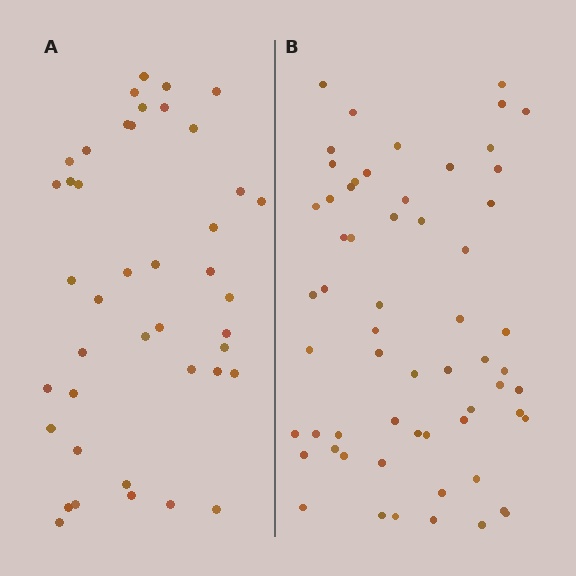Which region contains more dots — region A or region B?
Region B (the right region) has more dots.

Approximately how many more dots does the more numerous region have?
Region B has approximately 20 more dots than region A.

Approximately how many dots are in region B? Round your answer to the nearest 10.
About 60 dots.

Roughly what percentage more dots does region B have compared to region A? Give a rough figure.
About 45% more.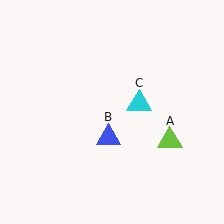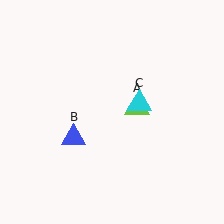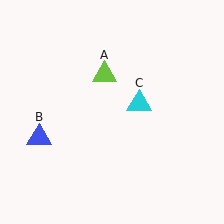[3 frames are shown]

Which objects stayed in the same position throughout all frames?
Cyan triangle (object C) remained stationary.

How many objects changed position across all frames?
2 objects changed position: lime triangle (object A), blue triangle (object B).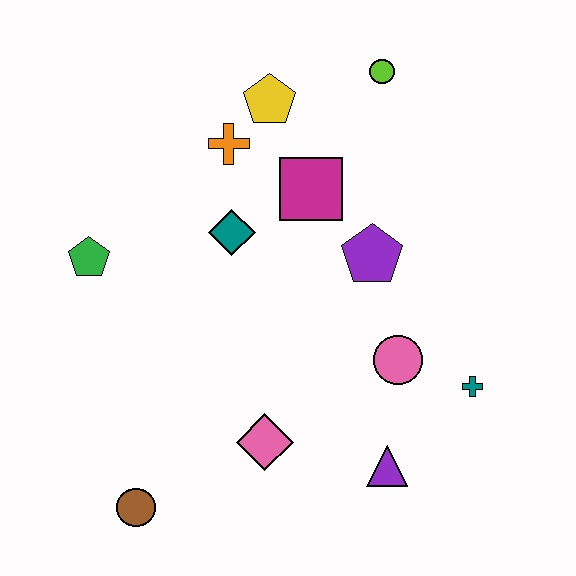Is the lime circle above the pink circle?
Yes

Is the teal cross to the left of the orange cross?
No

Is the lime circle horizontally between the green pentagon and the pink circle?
Yes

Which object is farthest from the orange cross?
The brown circle is farthest from the orange cross.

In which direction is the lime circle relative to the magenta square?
The lime circle is above the magenta square.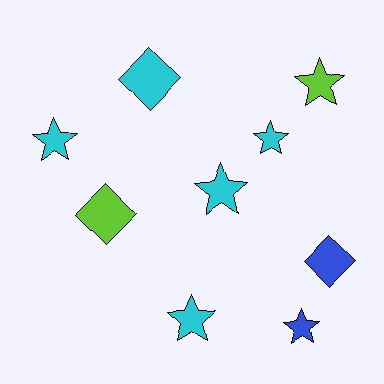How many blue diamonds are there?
There is 1 blue diamond.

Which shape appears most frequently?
Star, with 6 objects.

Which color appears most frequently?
Cyan, with 5 objects.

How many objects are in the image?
There are 9 objects.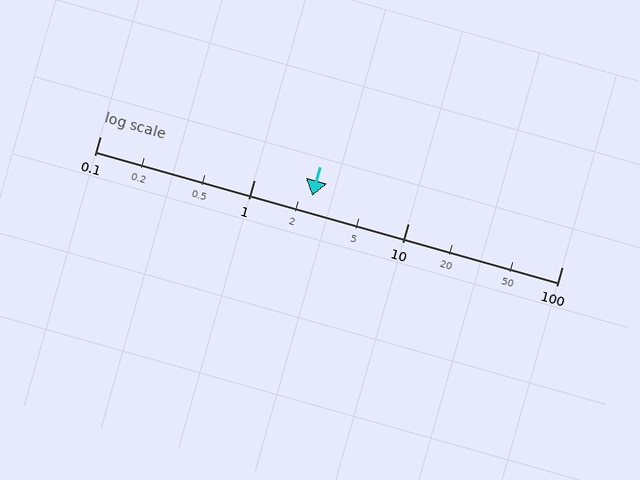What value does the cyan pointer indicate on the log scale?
The pointer indicates approximately 2.4.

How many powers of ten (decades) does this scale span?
The scale spans 3 decades, from 0.1 to 100.